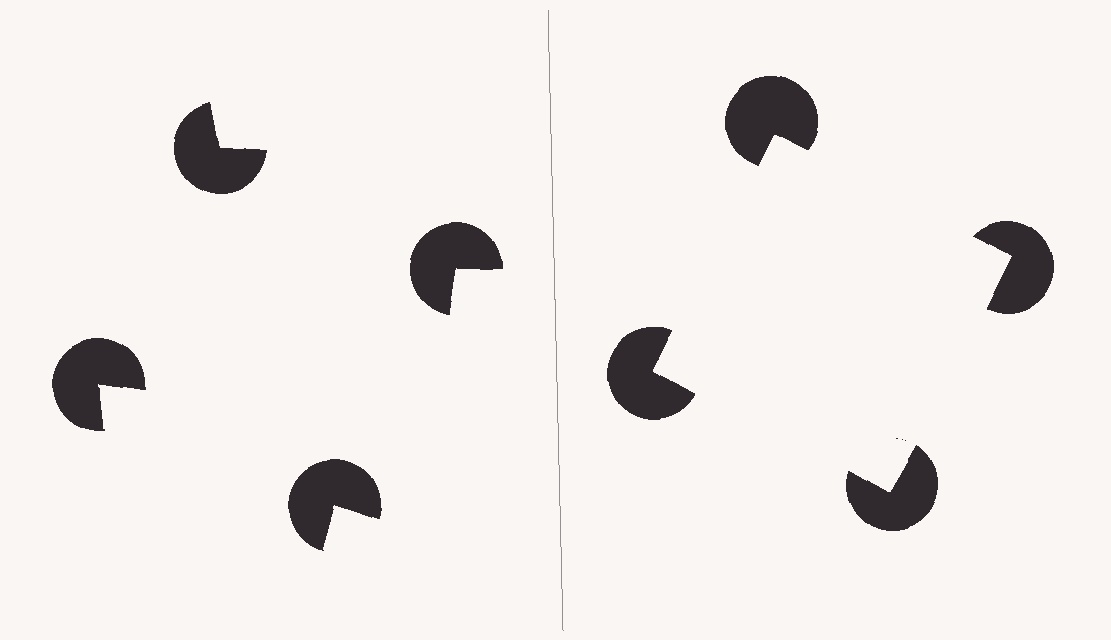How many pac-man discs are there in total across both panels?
8 — 4 on each side.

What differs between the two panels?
The pac-man discs are positioned identically on both sides; only the wedge orientations differ. On the right they align to a square; on the left they are misaligned.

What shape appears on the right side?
An illusory square.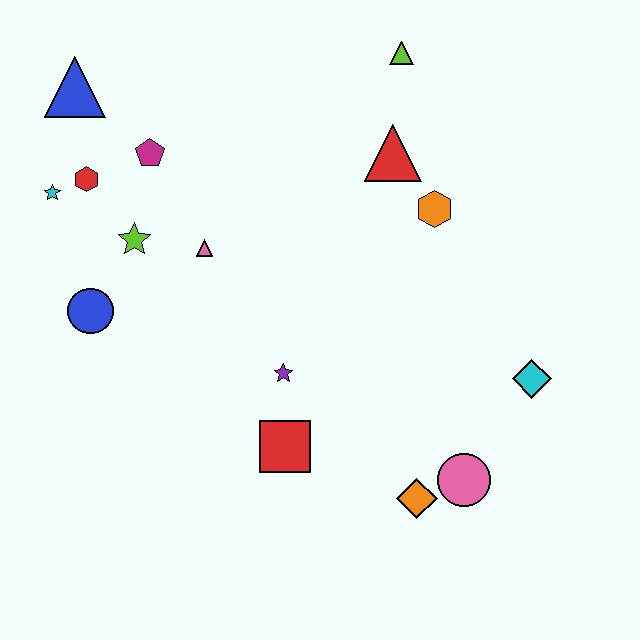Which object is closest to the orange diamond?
The pink circle is closest to the orange diamond.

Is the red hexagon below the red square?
No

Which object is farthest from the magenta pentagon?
The pink circle is farthest from the magenta pentagon.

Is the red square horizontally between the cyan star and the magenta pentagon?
No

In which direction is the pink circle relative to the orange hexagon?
The pink circle is below the orange hexagon.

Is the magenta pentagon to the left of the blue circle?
No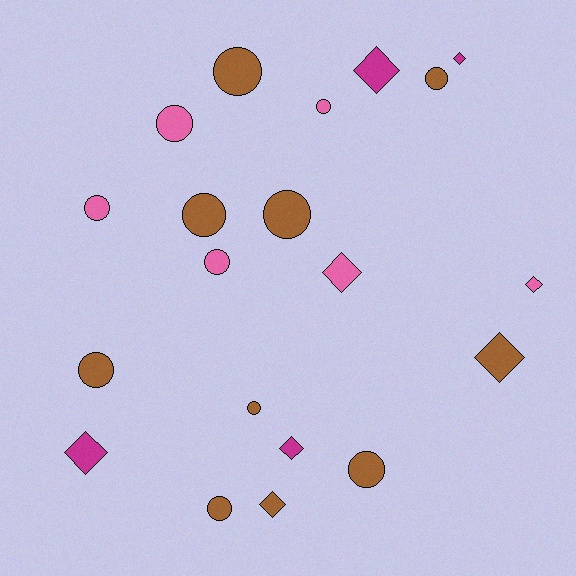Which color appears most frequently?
Brown, with 10 objects.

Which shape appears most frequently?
Circle, with 12 objects.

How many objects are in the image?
There are 20 objects.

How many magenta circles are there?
There are no magenta circles.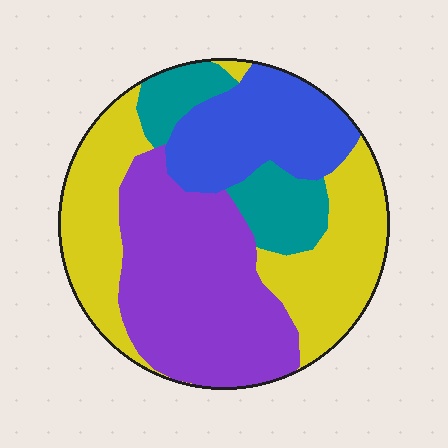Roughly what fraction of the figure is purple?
Purple covers about 35% of the figure.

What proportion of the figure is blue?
Blue covers about 20% of the figure.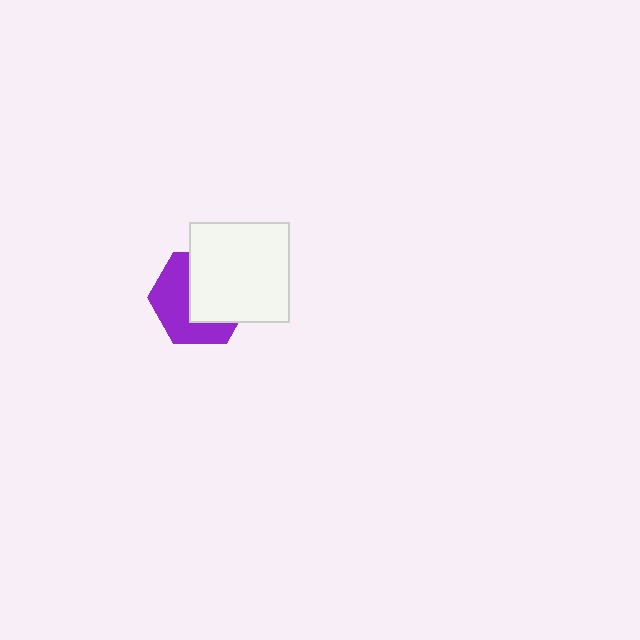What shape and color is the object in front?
The object in front is a white square.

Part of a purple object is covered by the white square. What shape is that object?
It is a hexagon.